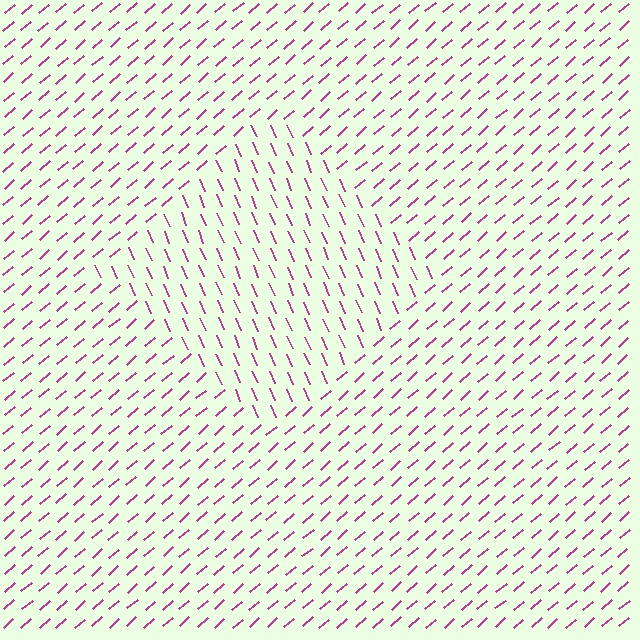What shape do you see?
I see a diamond.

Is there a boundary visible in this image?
Yes, there is a texture boundary formed by a change in line orientation.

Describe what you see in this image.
The image is filled with small magenta line segments. A diamond region in the image has lines oriented differently from the surrounding lines, creating a visible texture boundary.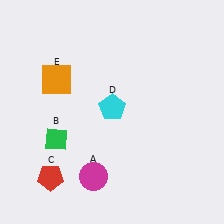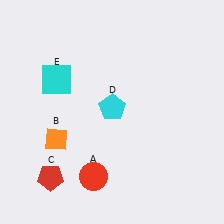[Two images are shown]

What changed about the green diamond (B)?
In Image 1, B is green. In Image 2, it changed to orange.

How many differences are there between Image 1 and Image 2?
There are 3 differences between the two images.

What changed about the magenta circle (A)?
In Image 1, A is magenta. In Image 2, it changed to red.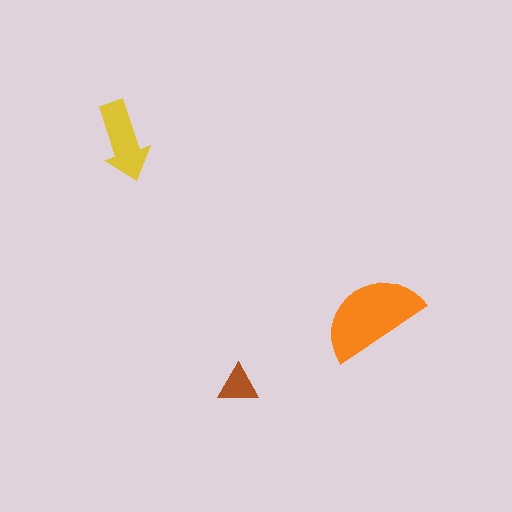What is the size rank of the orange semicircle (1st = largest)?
1st.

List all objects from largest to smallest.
The orange semicircle, the yellow arrow, the brown triangle.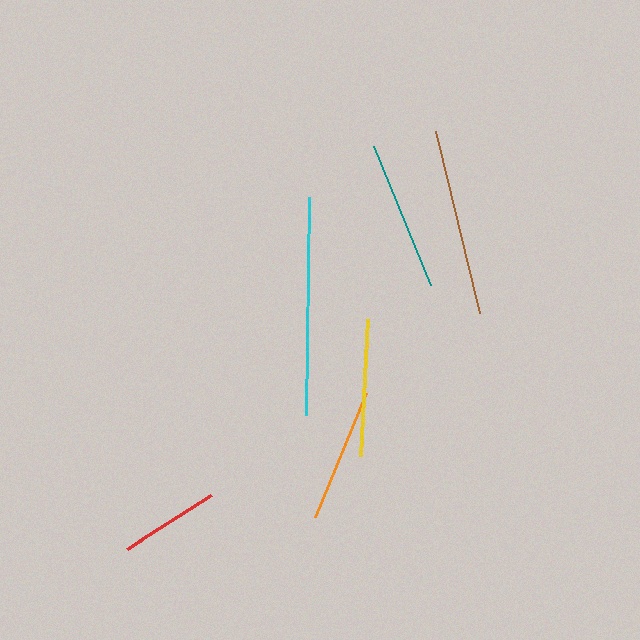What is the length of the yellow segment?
The yellow segment is approximately 137 pixels long.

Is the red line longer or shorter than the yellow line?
The yellow line is longer than the red line.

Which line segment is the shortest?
The red line is the shortest at approximately 101 pixels.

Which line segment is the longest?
The cyan line is the longest at approximately 218 pixels.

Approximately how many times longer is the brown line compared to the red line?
The brown line is approximately 1.9 times the length of the red line.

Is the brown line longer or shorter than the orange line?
The brown line is longer than the orange line.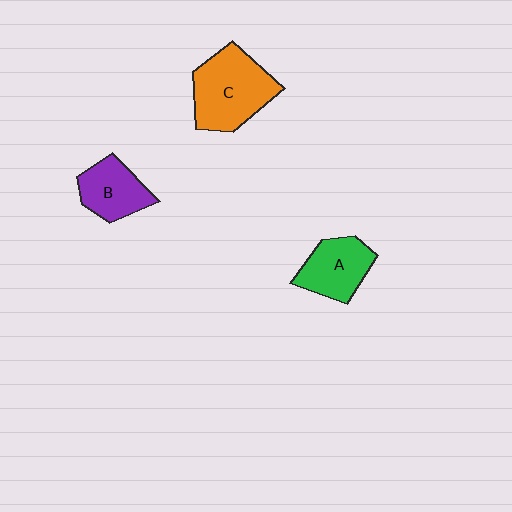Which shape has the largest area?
Shape C (orange).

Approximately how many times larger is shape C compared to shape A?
Approximately 1.5 times.